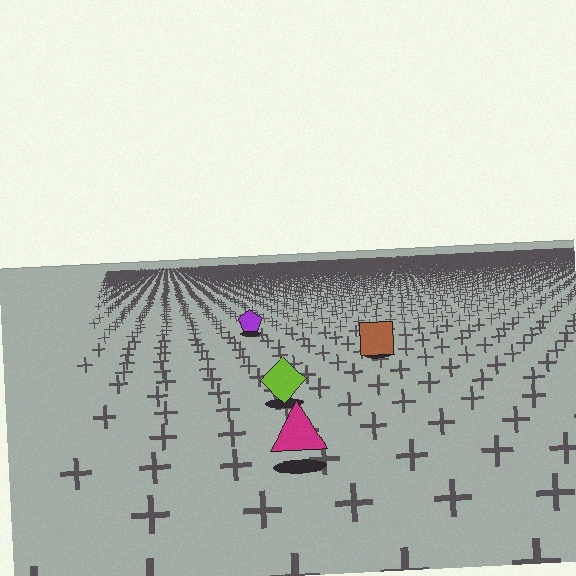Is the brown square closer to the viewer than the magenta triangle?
No. The magenta triangle is closer — you can tell from the texture gradient: the ground texture is coarser near it.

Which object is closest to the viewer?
The magenta triangle is closest. The texture marks near it are larger and more spread out.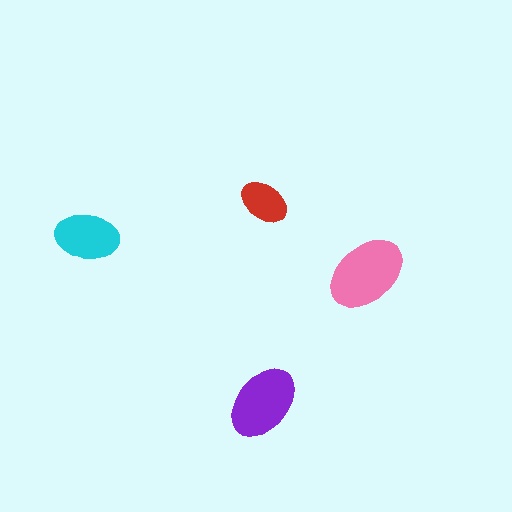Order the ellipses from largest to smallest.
the pink one, the purple one, the cyan one, the red one.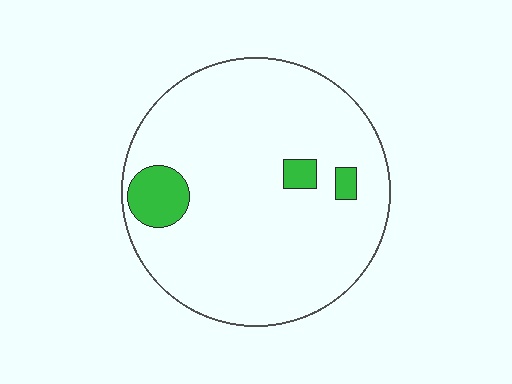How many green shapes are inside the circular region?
3.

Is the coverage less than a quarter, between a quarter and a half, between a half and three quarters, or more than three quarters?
Less than a quarter.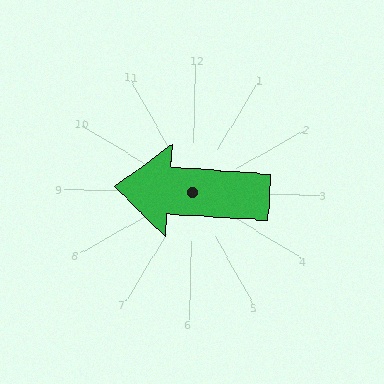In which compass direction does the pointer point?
West.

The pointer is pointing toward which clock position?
Roughly 9 o'clock.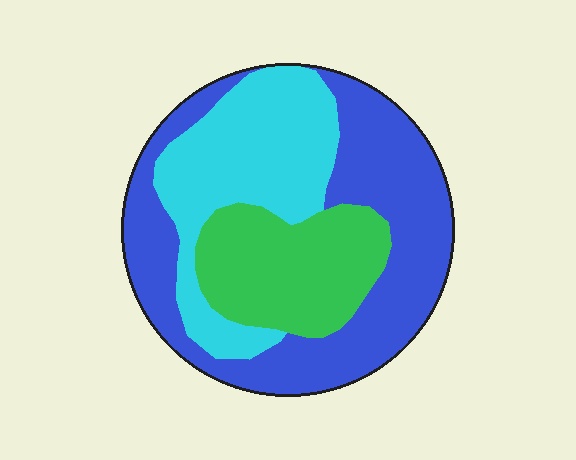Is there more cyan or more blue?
Blue.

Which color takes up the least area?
Green, at roughly 25%.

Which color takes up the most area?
Blue, at roughly 45%.